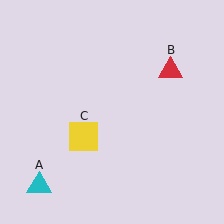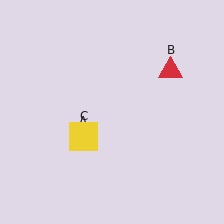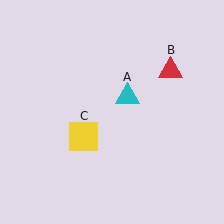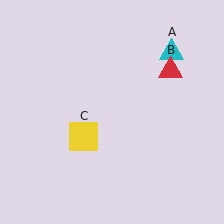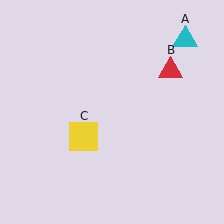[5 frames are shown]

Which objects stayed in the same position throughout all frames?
Red triangle (object B) and yellow square (object C) remained stationary.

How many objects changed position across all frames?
1 object changed position: cyan triangle (object A).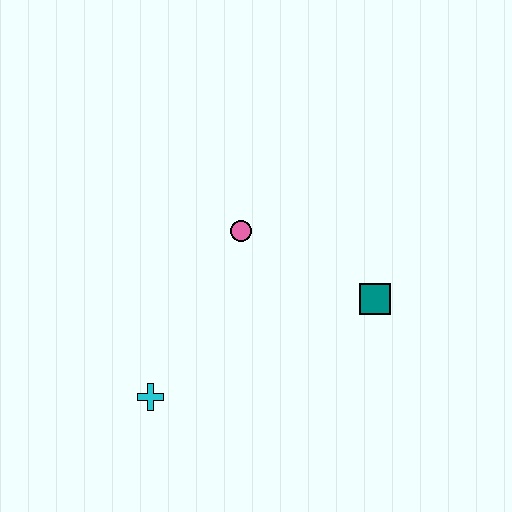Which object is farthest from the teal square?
The cyan cross is farthest from the teal square.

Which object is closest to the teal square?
The pink circle is closest to the teal square.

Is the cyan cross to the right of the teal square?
No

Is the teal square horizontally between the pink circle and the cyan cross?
No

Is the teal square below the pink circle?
Yes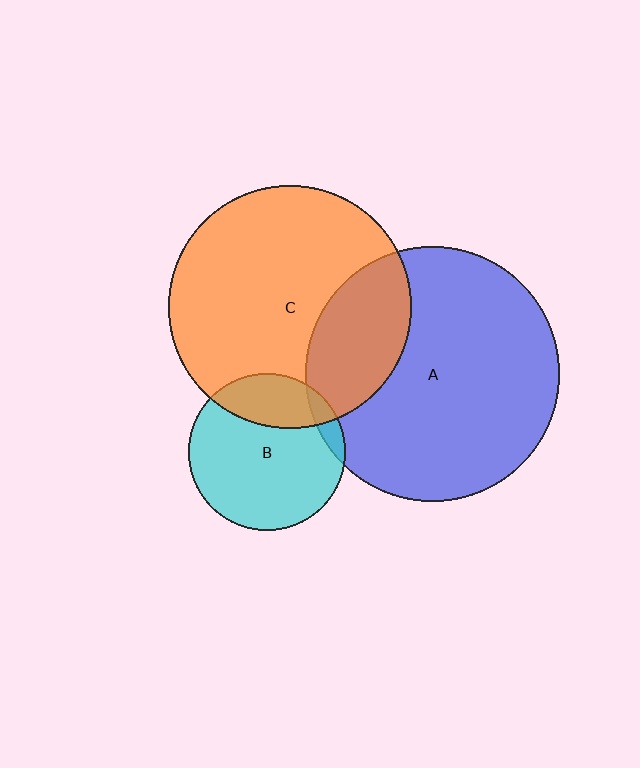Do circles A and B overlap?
Yes.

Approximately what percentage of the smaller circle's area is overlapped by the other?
Approximately 5%.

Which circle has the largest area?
Circle A (blue).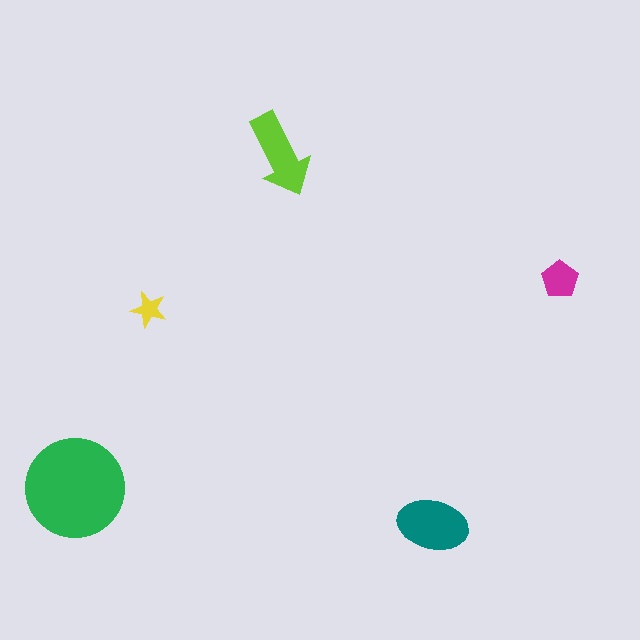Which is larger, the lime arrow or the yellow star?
The lime arrow.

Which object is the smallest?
The yellow star.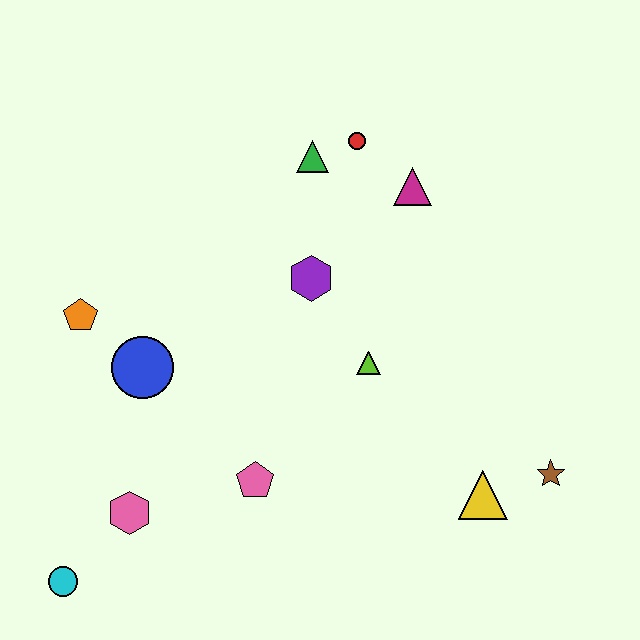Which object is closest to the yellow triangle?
The brown star is closest to the yellow triangle.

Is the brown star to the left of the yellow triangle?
No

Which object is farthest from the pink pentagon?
The red circle is farthest from the pink pentagon.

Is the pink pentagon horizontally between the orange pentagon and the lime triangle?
Yes